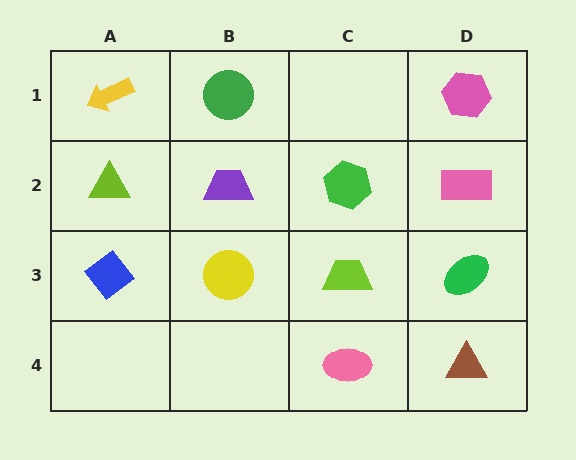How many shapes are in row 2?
4 shapes.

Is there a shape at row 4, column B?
No, that cell is empty.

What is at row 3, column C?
A lime trapezoid.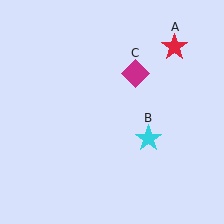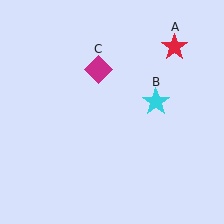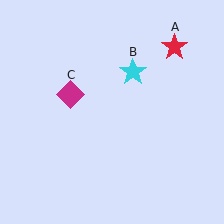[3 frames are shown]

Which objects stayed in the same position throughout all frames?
Red star (object A) remained stationary.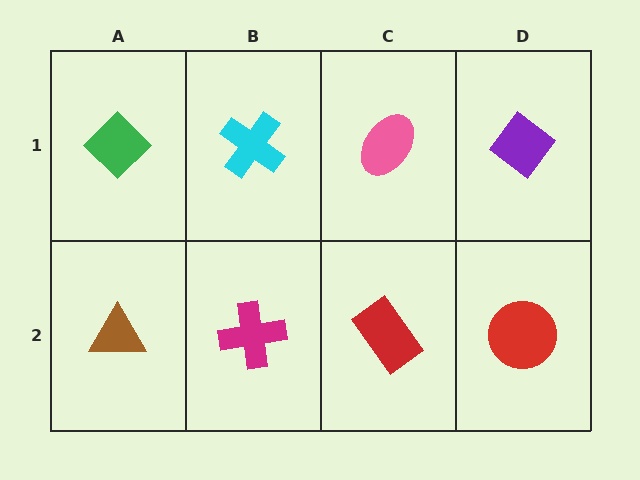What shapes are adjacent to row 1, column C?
A red rectangle (row 2, column C), a cyan cross (row 1, column B), a purple diamond (row 1, column D).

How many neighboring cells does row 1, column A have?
2.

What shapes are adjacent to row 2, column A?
A green diamond (row 1, column A), a magenta cross (row 2, column B).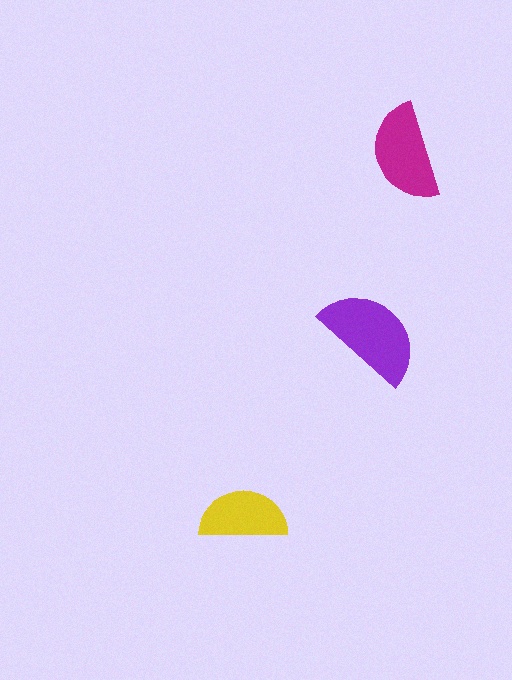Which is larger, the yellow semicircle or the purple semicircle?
The purple one.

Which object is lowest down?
The yellow semicircle is bottommost.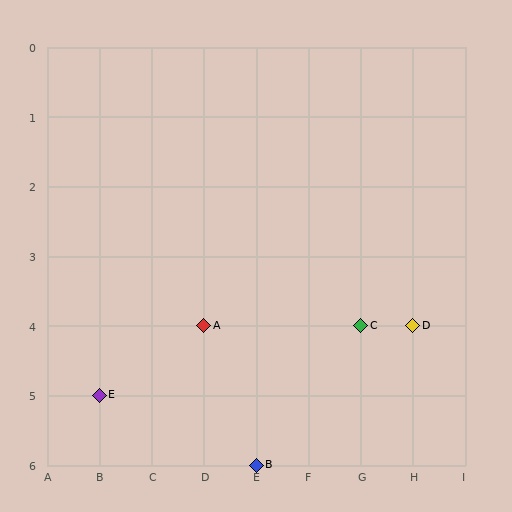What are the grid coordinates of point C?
Point C is at grid coordinates (G, 4).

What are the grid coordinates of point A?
Point A is at grid coordinates (D, 4).